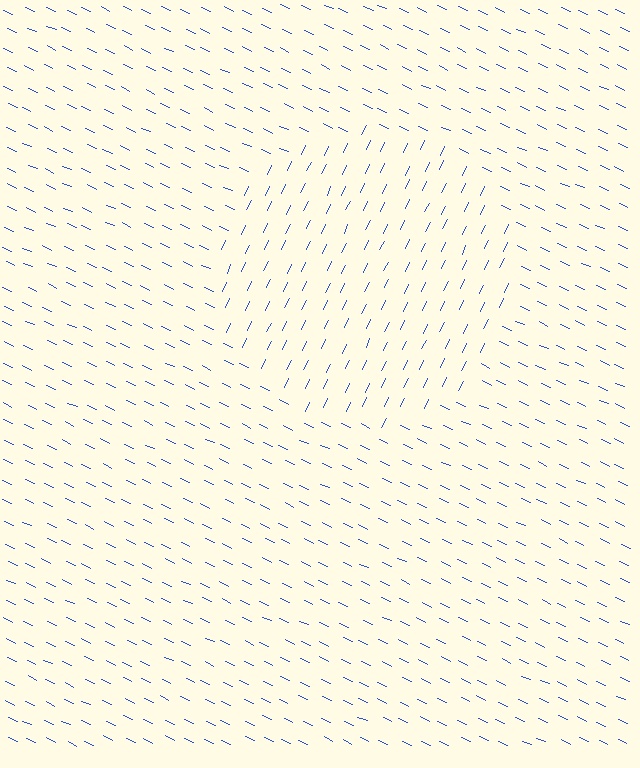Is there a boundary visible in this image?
Yes, there is a texture boundary formed by a change in line orientation.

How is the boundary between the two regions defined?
The boundary is defined purely by a change in line orientation (approximately 89 degrees difference). All lines are the same color and thickness.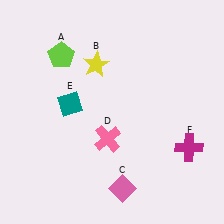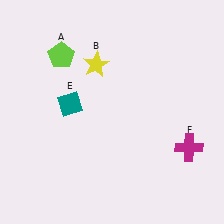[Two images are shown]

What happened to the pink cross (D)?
The pink cross (D) was removed in Image 2. It was in the bottom-left area of Image 1.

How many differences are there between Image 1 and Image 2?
There are 2 differences between the two images.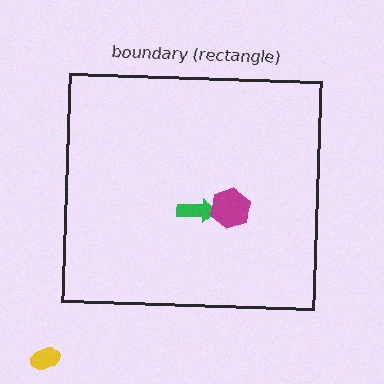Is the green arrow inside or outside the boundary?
Inside.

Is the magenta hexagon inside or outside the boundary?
Inside.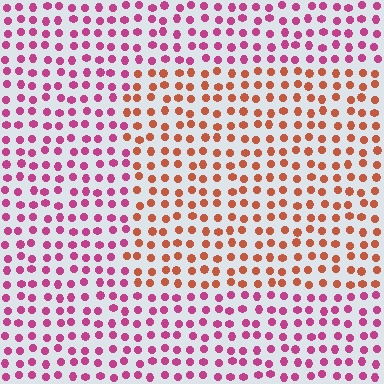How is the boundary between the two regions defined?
The boundary is defined purely by a slight shift in hue (about 48 degrees). Spacing, size, and orientation are identical on both sides.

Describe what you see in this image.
The image is filled with small magenta elements in a uniform arrangement. A rectangle-shaped region is visible where the elements are tinted to a slightly different hue, forming a subtle color boundary.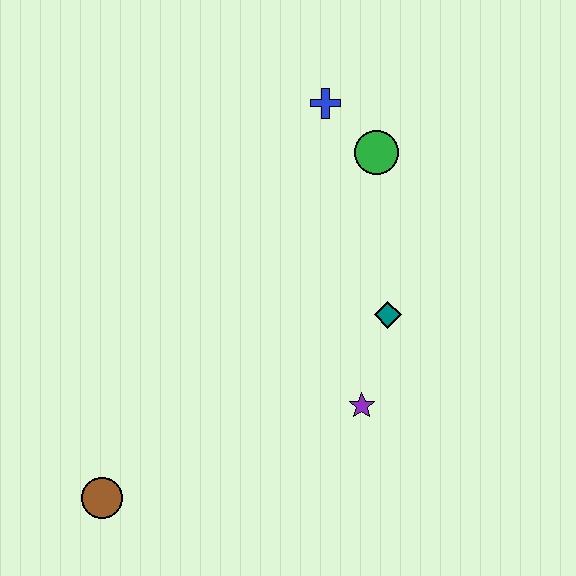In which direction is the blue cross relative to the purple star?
The blue cross is above the purple star.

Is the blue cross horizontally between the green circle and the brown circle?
Yes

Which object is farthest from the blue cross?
The brown circle is farthest from the blue cross.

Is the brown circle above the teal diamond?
No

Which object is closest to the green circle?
The blue cross is closest to the green circle.